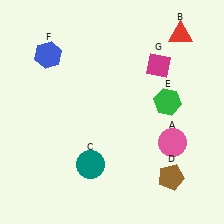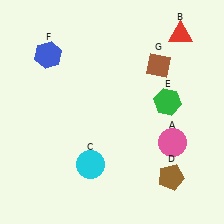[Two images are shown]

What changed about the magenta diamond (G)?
In Image 1, G is magenta. In Image 2, it changed to brown.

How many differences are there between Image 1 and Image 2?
There are 2 differences between the two images.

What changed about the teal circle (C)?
In Image 1, C is teal. In Image 2, it changed to cyan.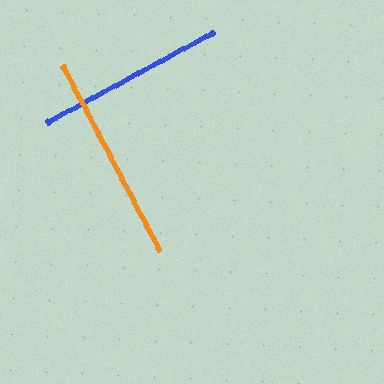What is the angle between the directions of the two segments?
Approximately 89 degrees.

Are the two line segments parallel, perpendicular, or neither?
Perpendicular — they meet at approximately 89°.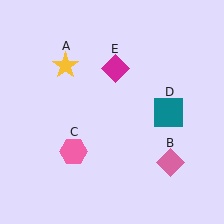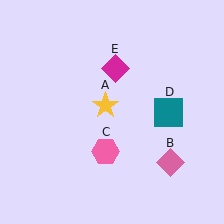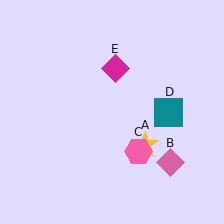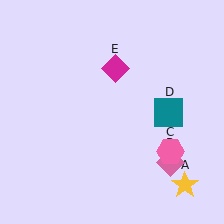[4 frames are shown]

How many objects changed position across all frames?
2 objects changed position: yellow star (object A), pink hexagon (object C).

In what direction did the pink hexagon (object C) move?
The pink hexagon (object C) moved right.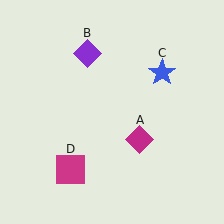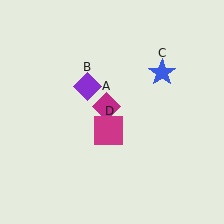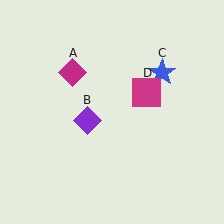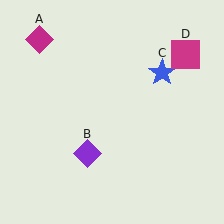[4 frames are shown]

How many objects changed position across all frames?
3 objects changed position: magenta diamond (object A), purple diamond (object B), magenta square (object D).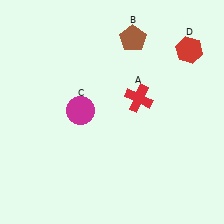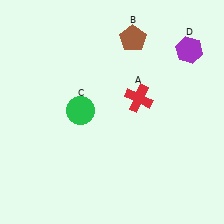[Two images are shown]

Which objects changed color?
C changed from magenta to green. D changed from red to purple.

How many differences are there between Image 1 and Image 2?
There are 2 differences between the two images.